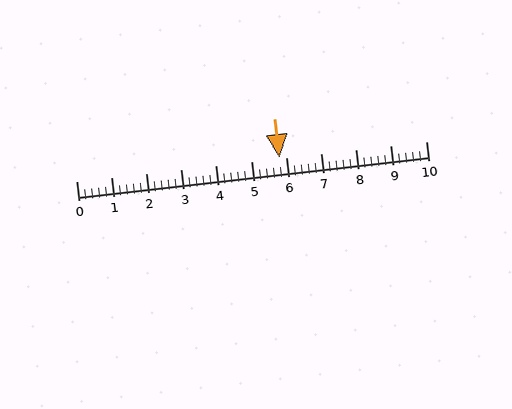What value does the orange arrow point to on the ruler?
The orange arrow points to approximately 5.8.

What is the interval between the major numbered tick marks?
The major tick marks are spaced 1 units apart.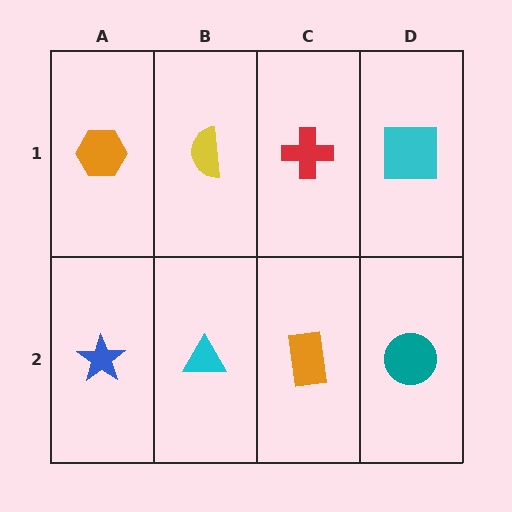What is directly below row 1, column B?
A cyan triangle.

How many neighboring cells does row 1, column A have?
2.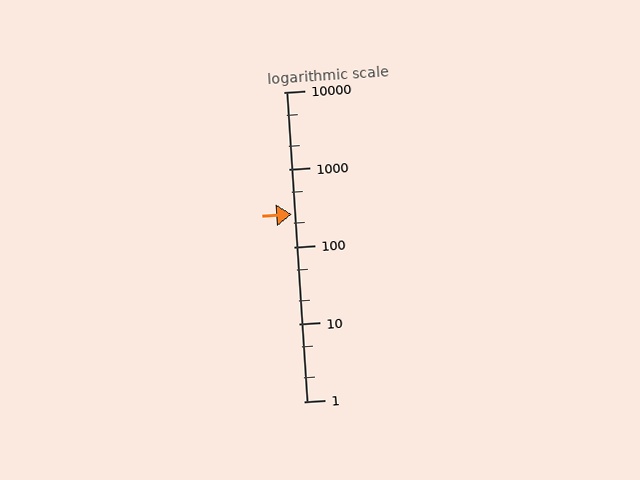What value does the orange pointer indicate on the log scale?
The pointer indicates approximately 260.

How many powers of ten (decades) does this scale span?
The scale spans 4 decades, from 1 to 10000.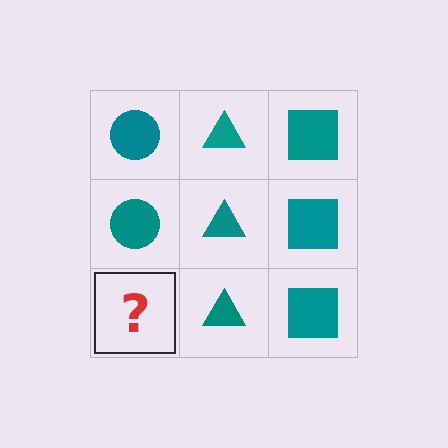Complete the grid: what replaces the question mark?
The question mark should be replaced with a teal circle.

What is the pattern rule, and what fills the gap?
The rule is that each column has a consistent shape. The gap should be filled with a teal circle.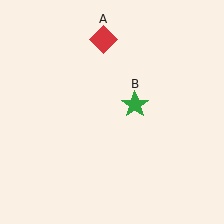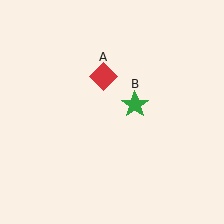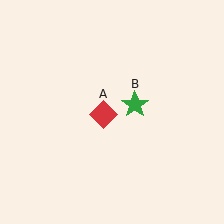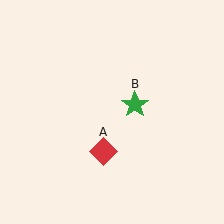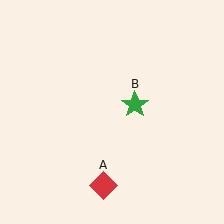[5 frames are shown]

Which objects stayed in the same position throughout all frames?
Green star (object B) remained stationary.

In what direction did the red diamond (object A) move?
The red diamond (object A) moved down.